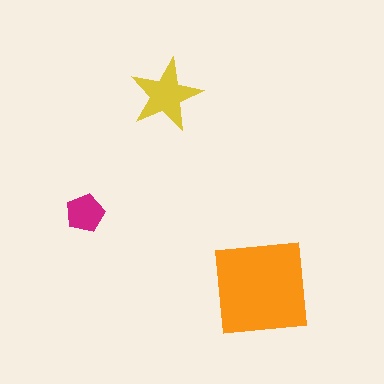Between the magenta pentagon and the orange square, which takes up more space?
The orange square.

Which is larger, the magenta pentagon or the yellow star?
The yellow star.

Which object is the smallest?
The magenta pentagon.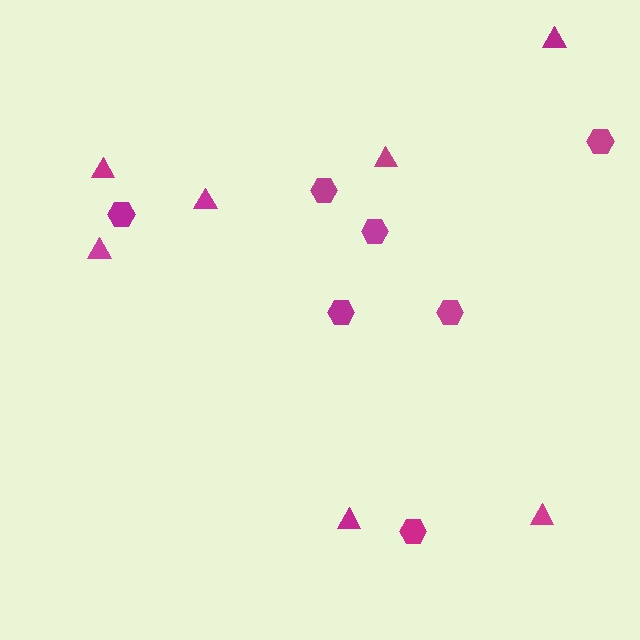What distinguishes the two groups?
There are 2 groups: one group of triangles (7) and one group of hexagons (7).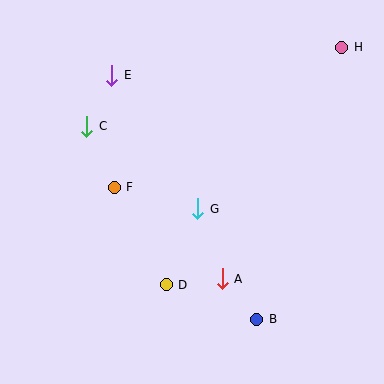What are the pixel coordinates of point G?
Point G is at (198, 209).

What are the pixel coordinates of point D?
Point D is at (166, 285).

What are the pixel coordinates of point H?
Point H is at (342, 47).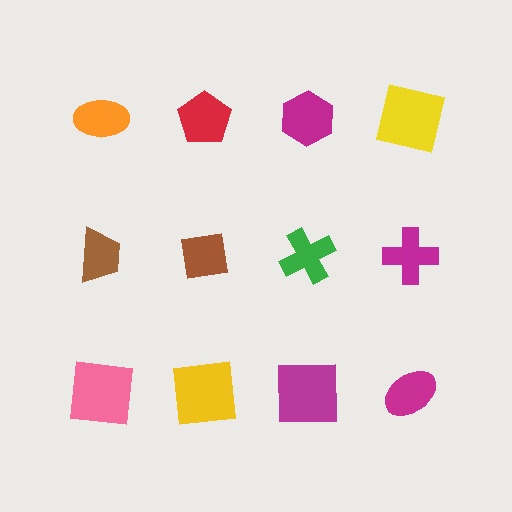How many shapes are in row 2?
4 shapes.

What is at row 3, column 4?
A magenta ellipse.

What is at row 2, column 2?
A brown square.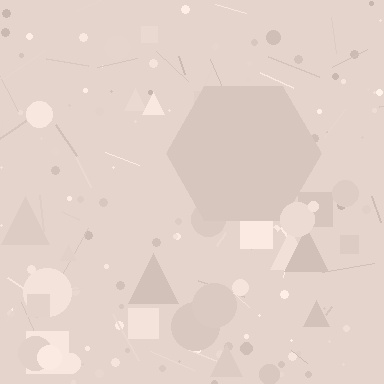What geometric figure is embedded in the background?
A hexagon is embedded in the background.